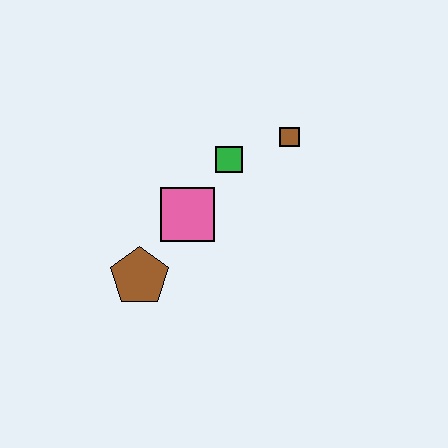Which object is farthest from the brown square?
The brown pentagon is farthest from the brown square.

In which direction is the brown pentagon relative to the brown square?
The brown pentagon is to the left of the brown square.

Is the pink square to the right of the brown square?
No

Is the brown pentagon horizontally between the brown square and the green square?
No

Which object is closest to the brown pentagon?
The pink square is closest to the brown pentagon.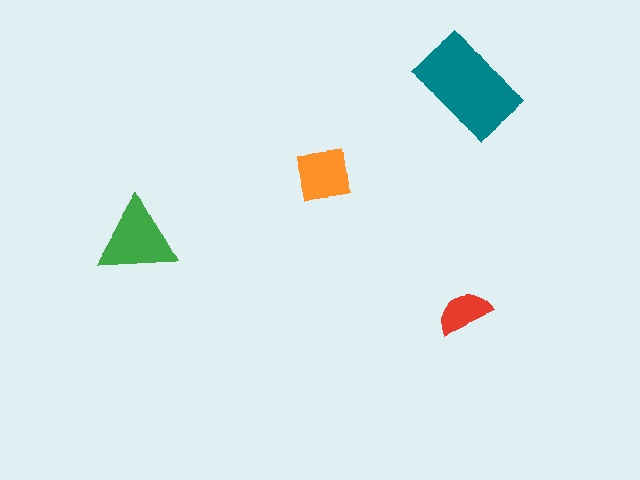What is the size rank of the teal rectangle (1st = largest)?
1st.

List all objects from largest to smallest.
The teal rectangle, the green triangle, the orange square, the red semicircle.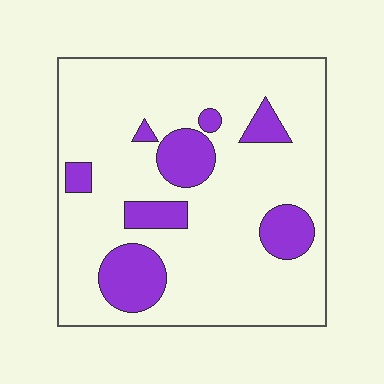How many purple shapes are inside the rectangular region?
8.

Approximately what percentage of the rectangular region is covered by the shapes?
Approximately 20%.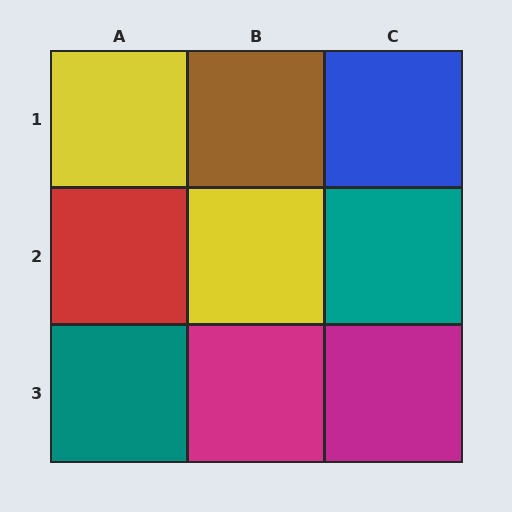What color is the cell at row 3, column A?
Teal.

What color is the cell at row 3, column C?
Magenta.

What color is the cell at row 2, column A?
Red.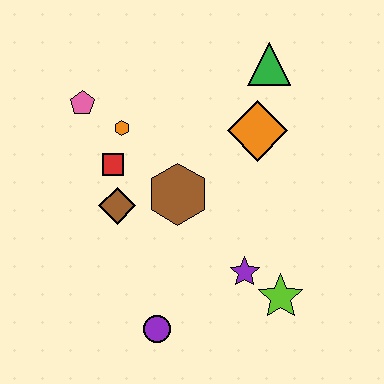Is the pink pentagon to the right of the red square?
No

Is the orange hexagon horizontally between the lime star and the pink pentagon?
Yes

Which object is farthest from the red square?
The lime star is farthest from the red square.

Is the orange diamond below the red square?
No